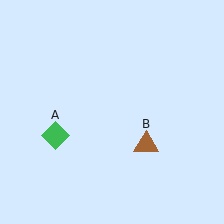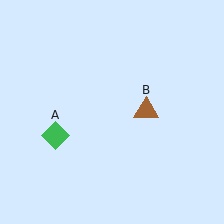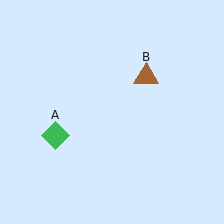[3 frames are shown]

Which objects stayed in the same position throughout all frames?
Green diamond (object A) remained stationary.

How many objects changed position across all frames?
1 object changed position: brown triangle (object B).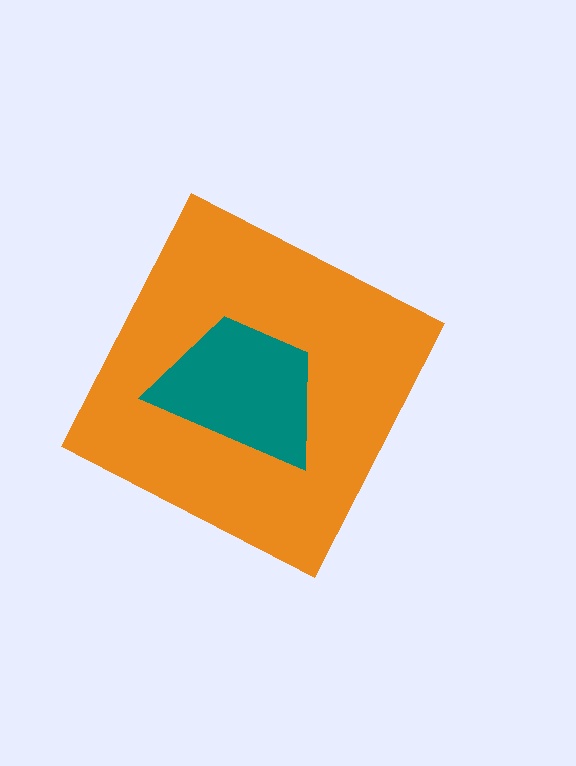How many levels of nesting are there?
2.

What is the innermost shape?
The teal trapezoid.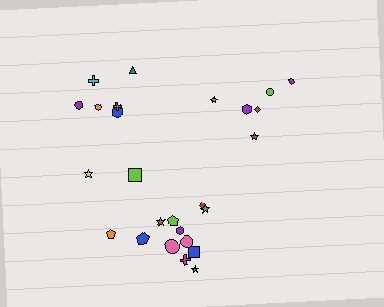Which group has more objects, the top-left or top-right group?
The top-left group.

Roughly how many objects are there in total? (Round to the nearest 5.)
Roughly 25 objects in total.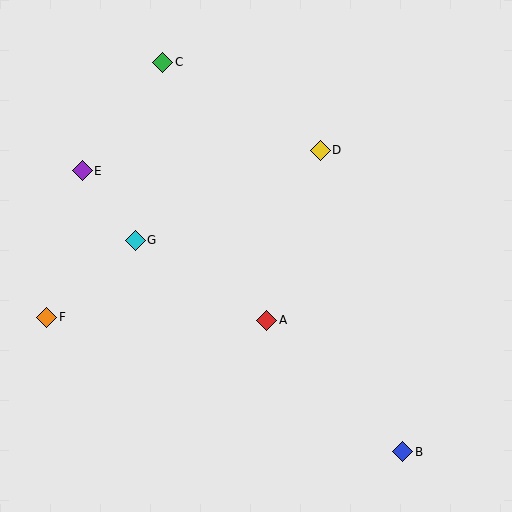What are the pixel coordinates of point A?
Point A is at (267, 320).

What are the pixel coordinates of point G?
Point G is at (135, 240).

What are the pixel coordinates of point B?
Point B is at (403, 452).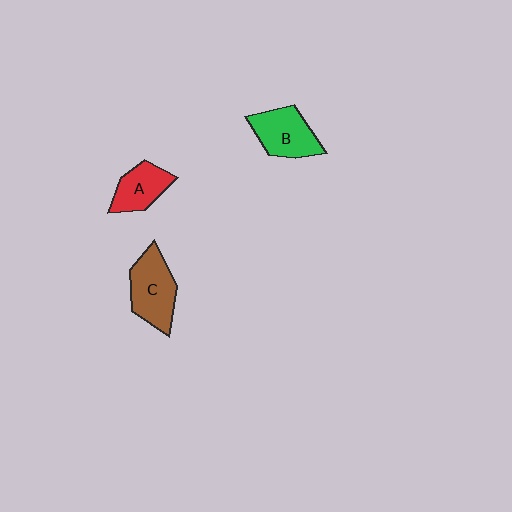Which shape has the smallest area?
Shape A (red).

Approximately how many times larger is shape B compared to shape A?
Approximately 1.3 times.